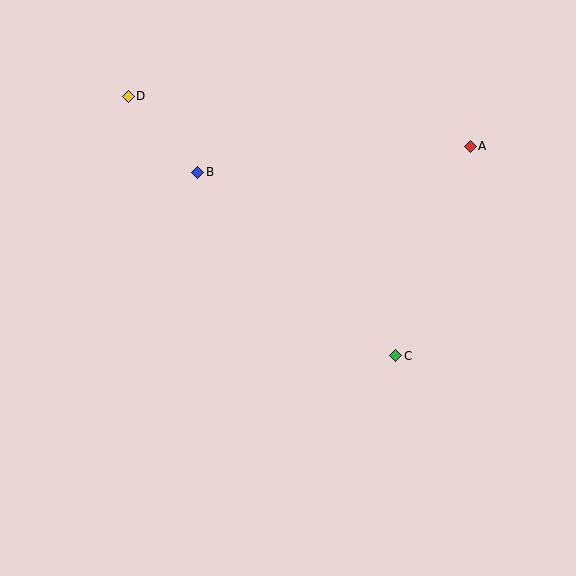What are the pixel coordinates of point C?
Point C is at (396, 356).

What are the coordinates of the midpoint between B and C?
The midpoint between B and C is at (297, 264).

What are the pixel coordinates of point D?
Point D is at (128, 97).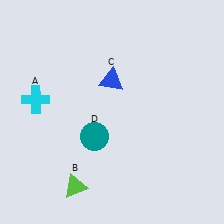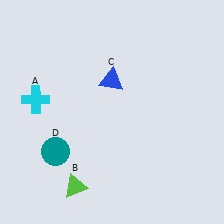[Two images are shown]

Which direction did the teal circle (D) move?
The teal circle (D) moved left.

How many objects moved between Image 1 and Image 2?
1 object moved between the two images.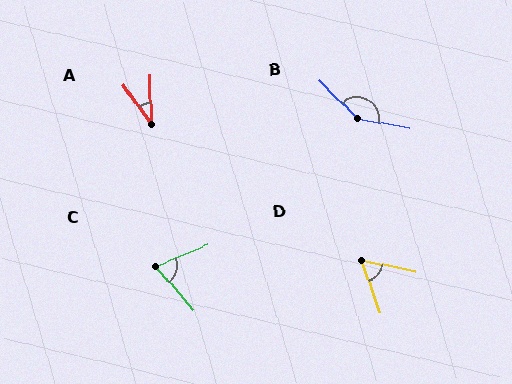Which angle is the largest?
B, at approximately 145 degrees.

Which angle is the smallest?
A, at approximately 34 degrees.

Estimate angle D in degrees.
Approximately 59 degrees.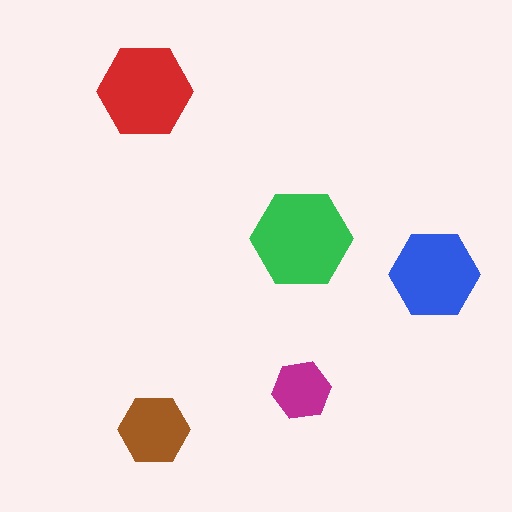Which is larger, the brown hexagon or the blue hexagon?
The blue one.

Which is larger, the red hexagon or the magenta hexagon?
The red one.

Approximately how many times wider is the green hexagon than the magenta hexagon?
About 1.5 times wider.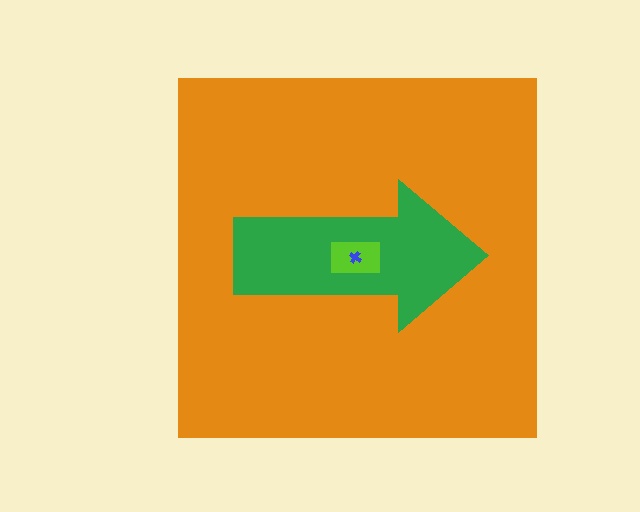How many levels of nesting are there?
4.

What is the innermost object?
The blue cross.